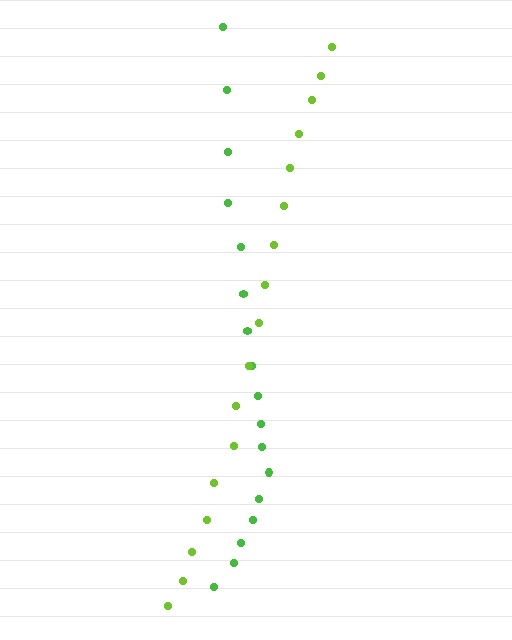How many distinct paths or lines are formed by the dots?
There are 2 distinct paths.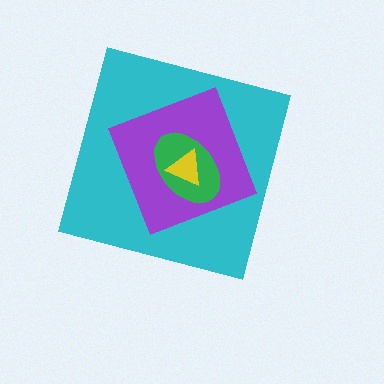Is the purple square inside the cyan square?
Yes.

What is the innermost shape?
The yellow triangle.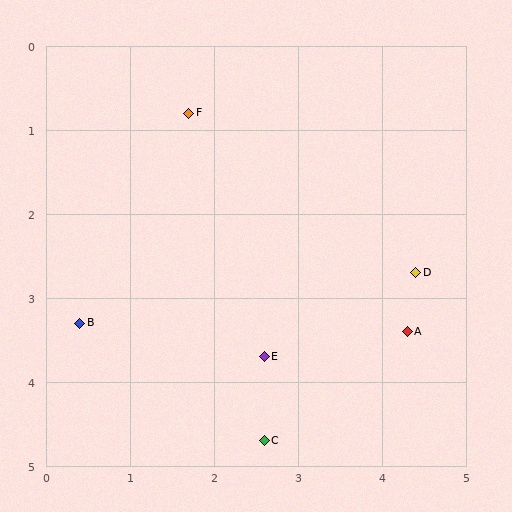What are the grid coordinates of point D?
Point D is at approximately (4.4, 2.7).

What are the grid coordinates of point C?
Point C is at approximately (2.6, 4.7).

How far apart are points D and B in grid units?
Points D and B are about 4.0 grid units apart.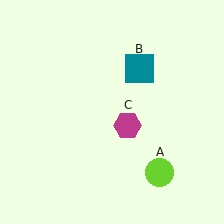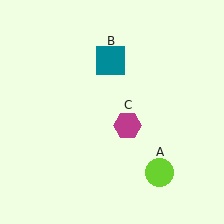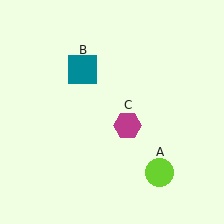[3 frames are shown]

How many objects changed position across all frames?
1 object changed position: teal square (object B).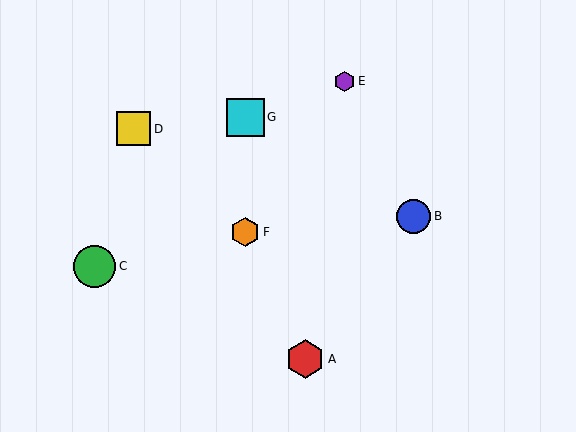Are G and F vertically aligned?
Yes, both are at x≈245.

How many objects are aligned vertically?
2 objects (F, G) are aligned vertically.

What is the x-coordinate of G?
Object G is at x≈245.